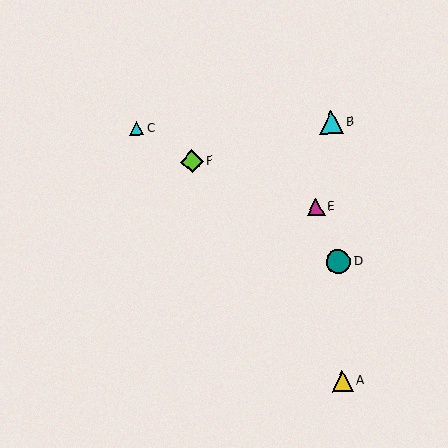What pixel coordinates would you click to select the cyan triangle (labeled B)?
Click at (331, 122) to select the cyan triangle B.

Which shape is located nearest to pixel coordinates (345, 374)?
The yellow triangle (labeled A) at (343, 381) is nearest to that location.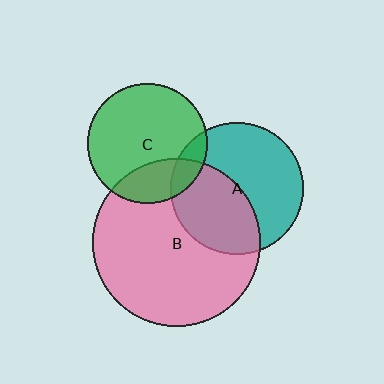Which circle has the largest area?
Circle B (pink).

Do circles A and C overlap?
Yes.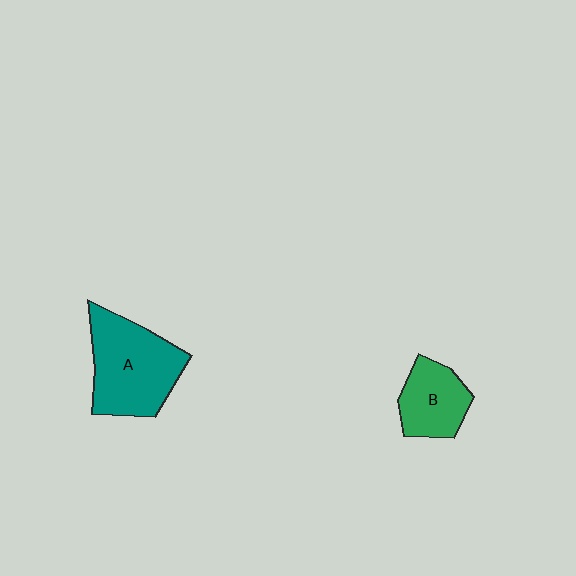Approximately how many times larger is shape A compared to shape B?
Approximately 1.7 times.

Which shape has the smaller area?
Shape B (green).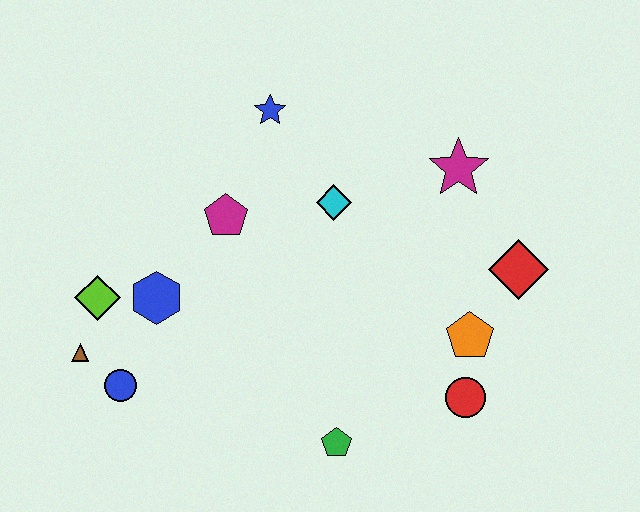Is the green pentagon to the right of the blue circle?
Yes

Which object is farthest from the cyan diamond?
The brown triangle is farthest from the cyan diamond.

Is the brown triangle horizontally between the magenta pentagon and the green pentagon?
No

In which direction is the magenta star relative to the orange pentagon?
The magenta star is above the orange pentagon.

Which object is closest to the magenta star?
The red diamond is closest to the magenta star.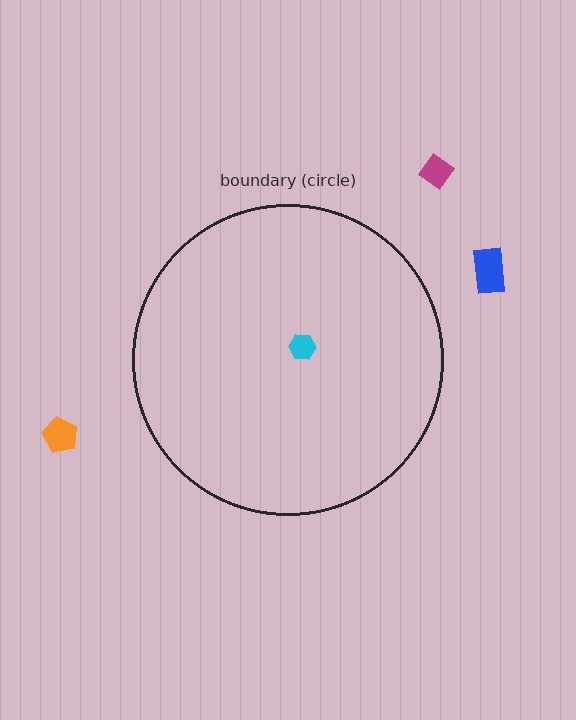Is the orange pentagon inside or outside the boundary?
Outside.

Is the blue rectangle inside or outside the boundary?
Outside.